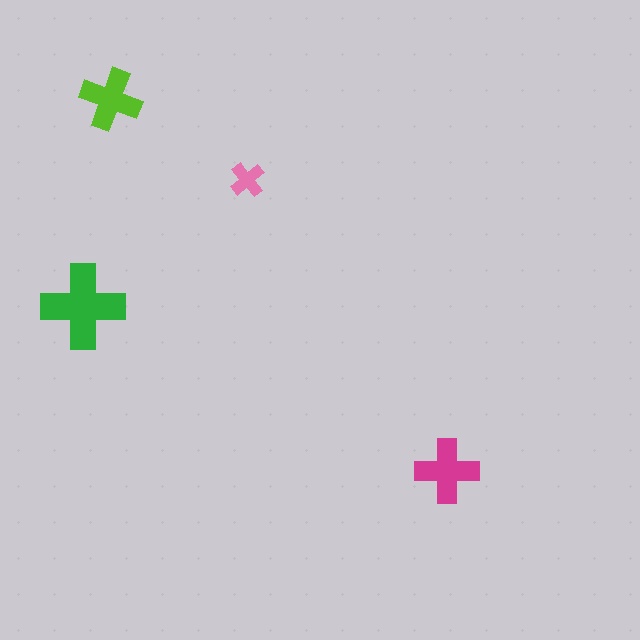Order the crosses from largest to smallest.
the green one, the magenta one, the lime one, the pink one.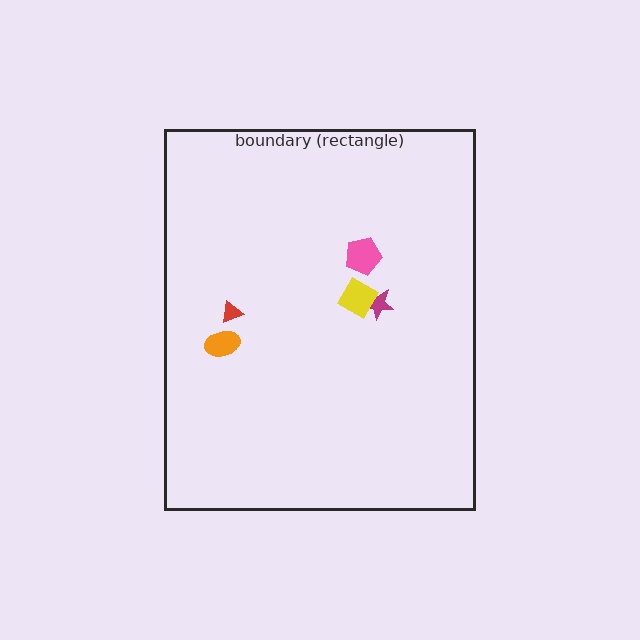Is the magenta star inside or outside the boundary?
Inside.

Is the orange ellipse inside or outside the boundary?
Inside.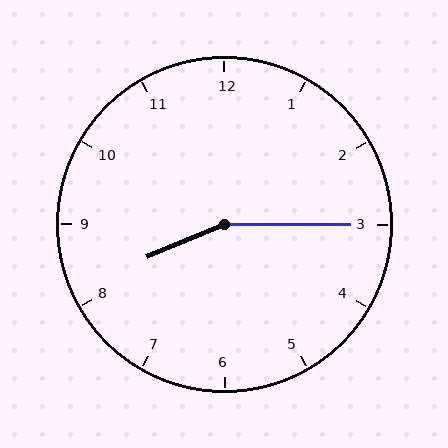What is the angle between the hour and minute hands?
Approximately 158 degrees.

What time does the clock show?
8:15.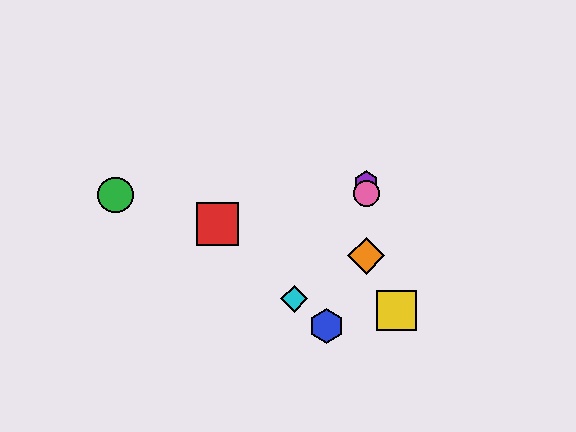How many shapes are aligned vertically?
3 shapes (the purple hexagon, the orange diamond, the pink circle) are aligned vertically.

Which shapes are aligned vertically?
The purple hexagon, the orange diamond, the pink circle are aligned vertically.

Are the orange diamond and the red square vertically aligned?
No, the orange diamond is at x≈366 and the red square is at x≈217.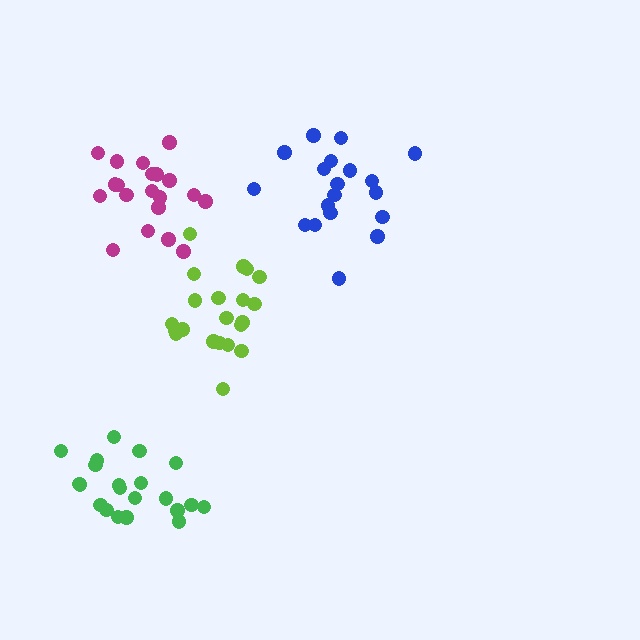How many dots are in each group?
Group 1: 21 dots, Group 2: 19 dots, Group 3: 20 dots, Group 4: 21 dots (81 total).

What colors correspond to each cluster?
The clusters are colored: green, blue, magenta, lime.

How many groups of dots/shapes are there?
There are 4 groups.